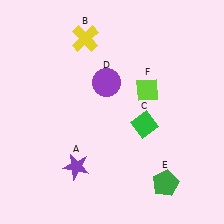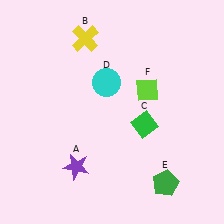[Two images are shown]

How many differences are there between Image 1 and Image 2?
There is 1 difference between the two images.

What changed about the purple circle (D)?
In Image 1, D is purple. In Image 2, it changed to cyan.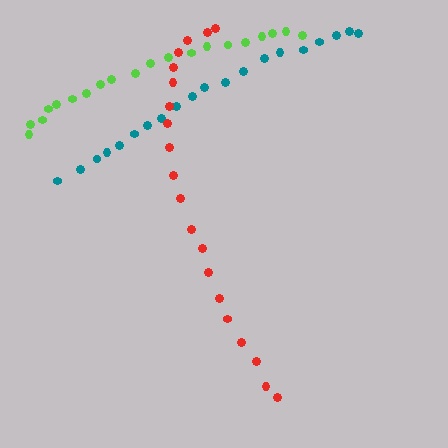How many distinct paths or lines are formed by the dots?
There are 3 distinct paths.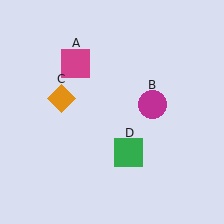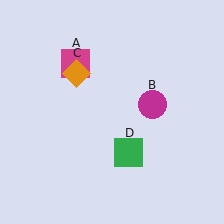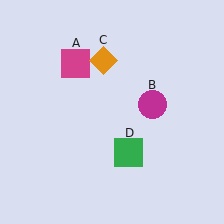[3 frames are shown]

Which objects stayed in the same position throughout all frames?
Magenta square (object A) and magenta circle (object B) and green square (object D) remained stationary.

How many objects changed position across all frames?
1 object changed position: orange diamond (object C).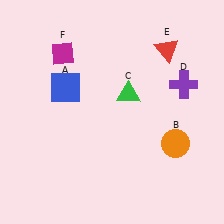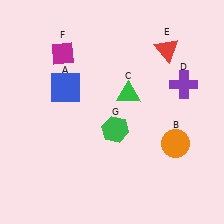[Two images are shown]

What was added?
A green hexagon (G) was added in Image 2.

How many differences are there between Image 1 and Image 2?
There is 1 difference between the two images.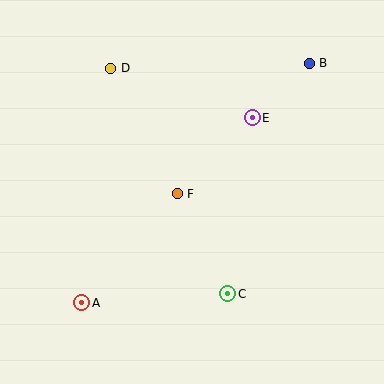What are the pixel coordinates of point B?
Point B is at (309, 63).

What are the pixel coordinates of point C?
Point C is at (228, 294).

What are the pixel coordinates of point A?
Point A is at (82, 303).